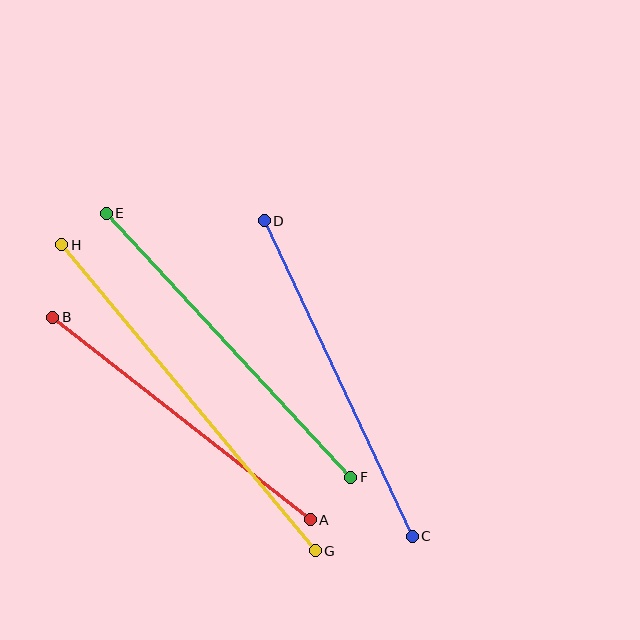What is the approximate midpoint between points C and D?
The midpoint is at approximately (338, 379) pixels.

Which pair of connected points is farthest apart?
Points G and H are farthest apart.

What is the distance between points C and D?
The distance is approximately 348 pixels.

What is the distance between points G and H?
The distance is approximately 398 pixels.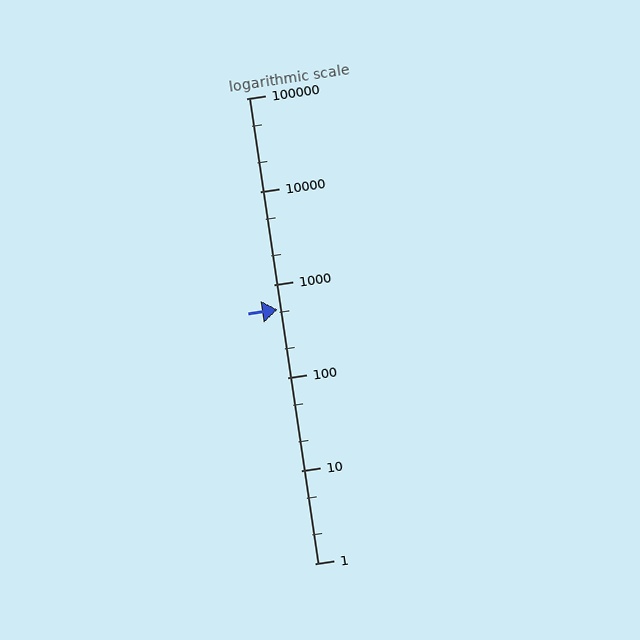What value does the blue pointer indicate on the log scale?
The pointer indicates approximately 540.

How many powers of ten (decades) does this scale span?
The scale spans 5 decades, from 1 to 100000.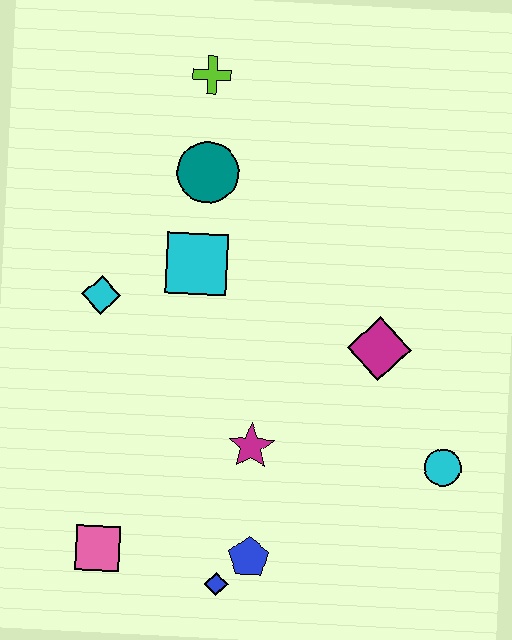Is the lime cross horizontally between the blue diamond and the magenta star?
No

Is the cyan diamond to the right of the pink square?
No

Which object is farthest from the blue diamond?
The lime cross is farthest from the blue diamond.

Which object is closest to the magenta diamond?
The cyan circle is closest to the magenta diamond.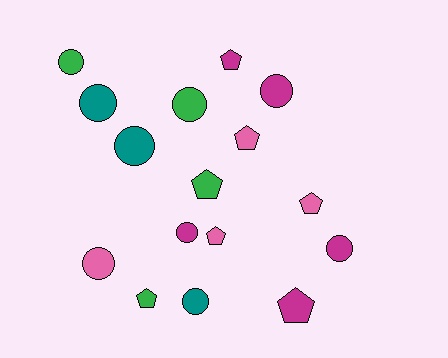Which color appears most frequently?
Magenta, with 5 objects.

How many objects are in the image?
There are 16 objects.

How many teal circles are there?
There are 3 teal circles.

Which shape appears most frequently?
Circle, with 9 objects.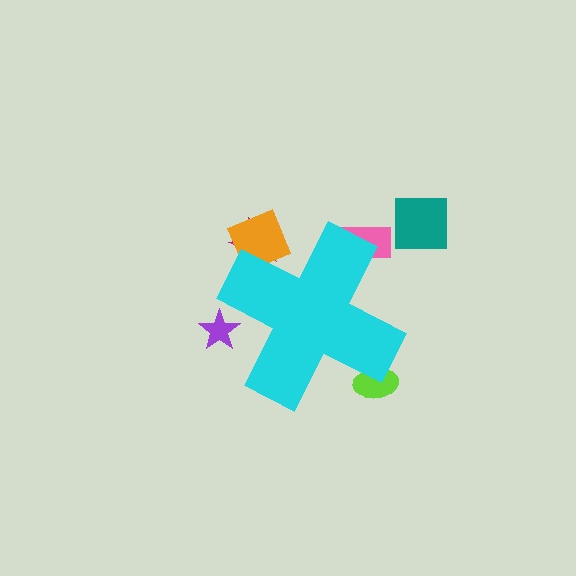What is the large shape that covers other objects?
A cyan cross.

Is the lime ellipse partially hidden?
Yes, the lime ellipse is partially hidden behind the cyan cross.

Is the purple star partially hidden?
Yes, the purple star is partially hidden behind the cyan cross.